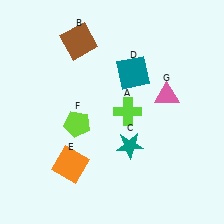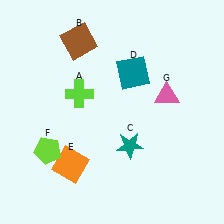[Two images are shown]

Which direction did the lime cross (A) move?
The lime cross (A) moved left.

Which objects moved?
The objects that moved are: the lime cross (A), the lime pentagon (F).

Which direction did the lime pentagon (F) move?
The lime pentagon (F) moved left.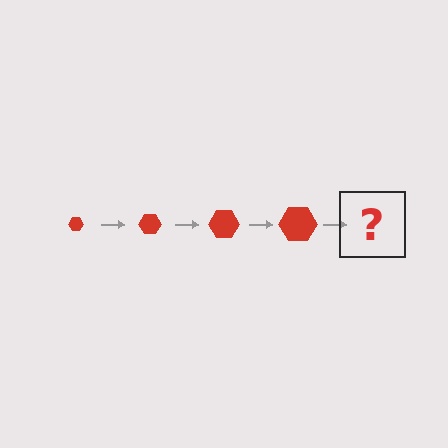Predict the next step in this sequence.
The next step is a red hexagon, larger than the previous one.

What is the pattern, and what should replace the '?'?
The pattern is that the hexagon gets progressively larger each step. The '?' should be a red hexagon, larger than the previous one.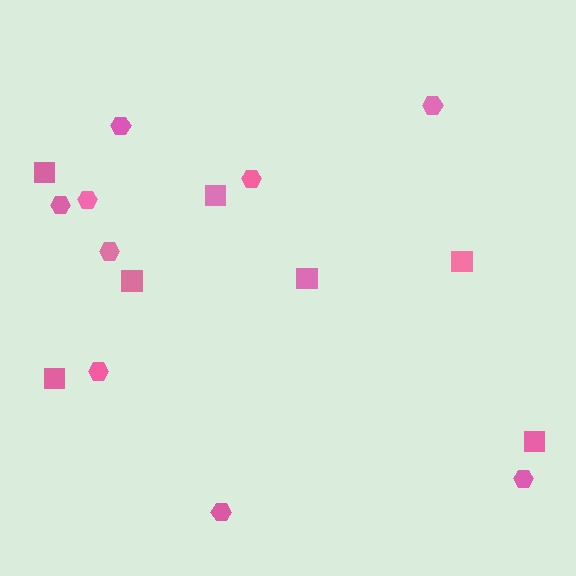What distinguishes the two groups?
There are 2 groups: one group of squares (7) and one group of hexagons (9).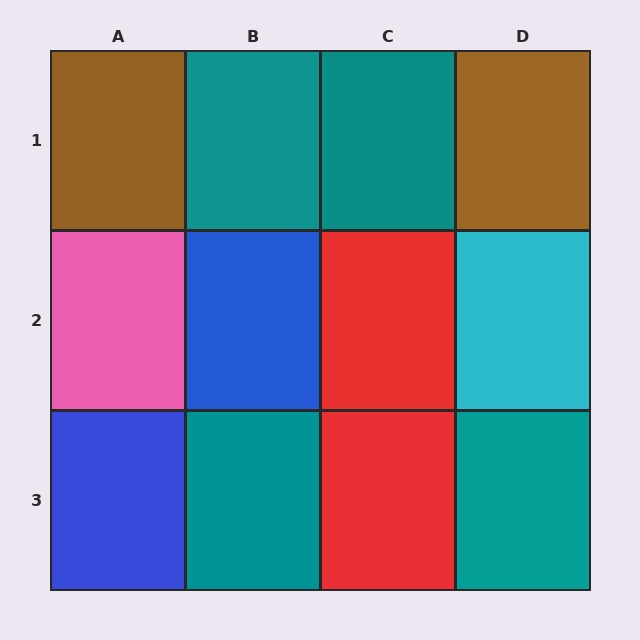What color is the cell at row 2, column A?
Pink.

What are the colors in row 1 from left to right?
Brown, teal, teal, brown.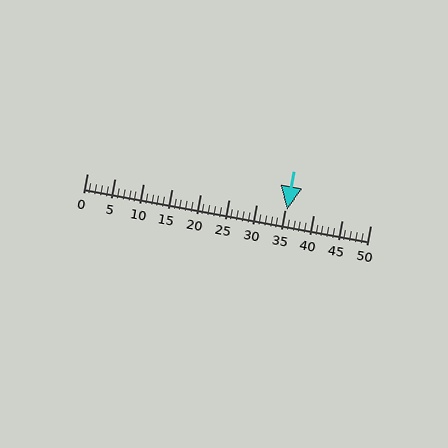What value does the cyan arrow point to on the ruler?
The cyan arrow points to approximately 35.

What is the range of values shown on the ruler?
The ruler shows values from 0 to 50.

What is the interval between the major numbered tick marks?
The major tick marks are spaced 5 units apart.